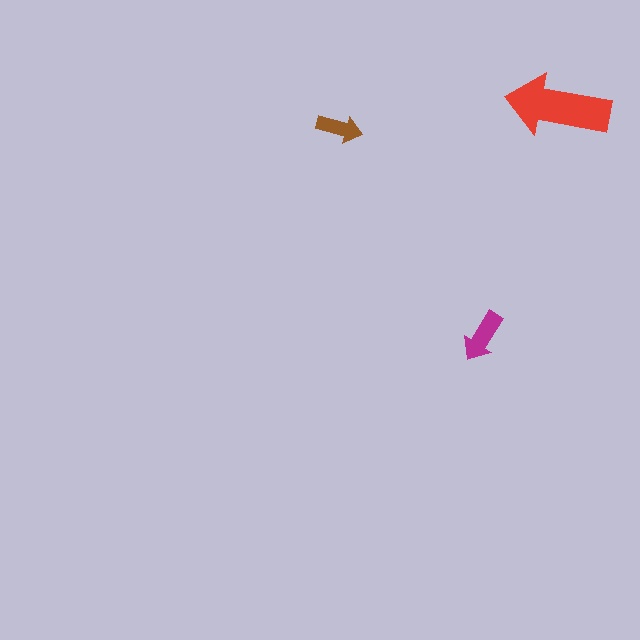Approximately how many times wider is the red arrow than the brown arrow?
About 2.5 times wider.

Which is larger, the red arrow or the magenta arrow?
The red one.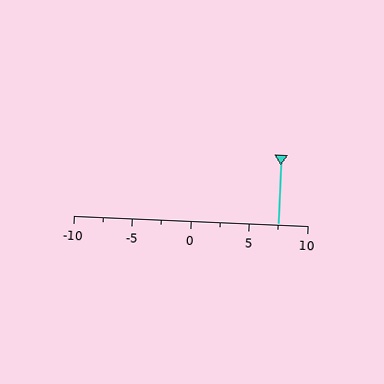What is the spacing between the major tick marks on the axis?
The major ticks are spaced 5 apart.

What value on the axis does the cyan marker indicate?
The marker indicates approximately 7.5.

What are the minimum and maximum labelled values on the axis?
The axis runs from -10 to 10.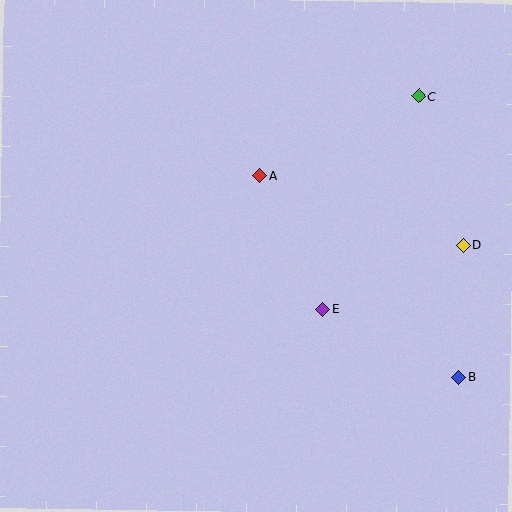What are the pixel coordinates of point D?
Point D is at (464, 245).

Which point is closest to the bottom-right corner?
Point B is closest to the bottom-right corner.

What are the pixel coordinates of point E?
Point E is at (323, 309).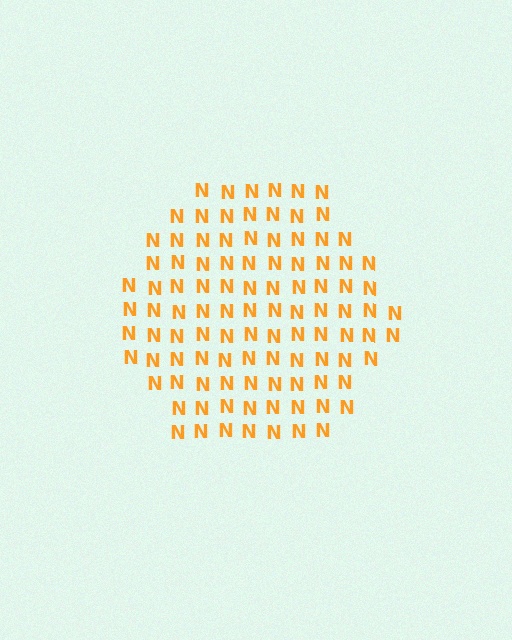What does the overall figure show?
The overall figure shows a hexagon.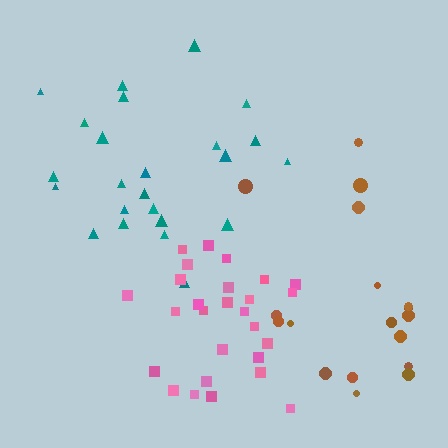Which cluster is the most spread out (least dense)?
Brown.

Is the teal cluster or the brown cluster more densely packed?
Teal.